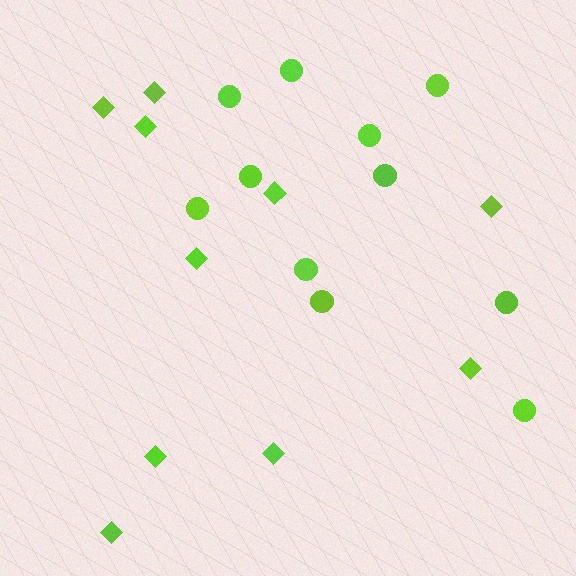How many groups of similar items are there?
There are 2 groups: one group of diamonds (10) and one group of circles (11).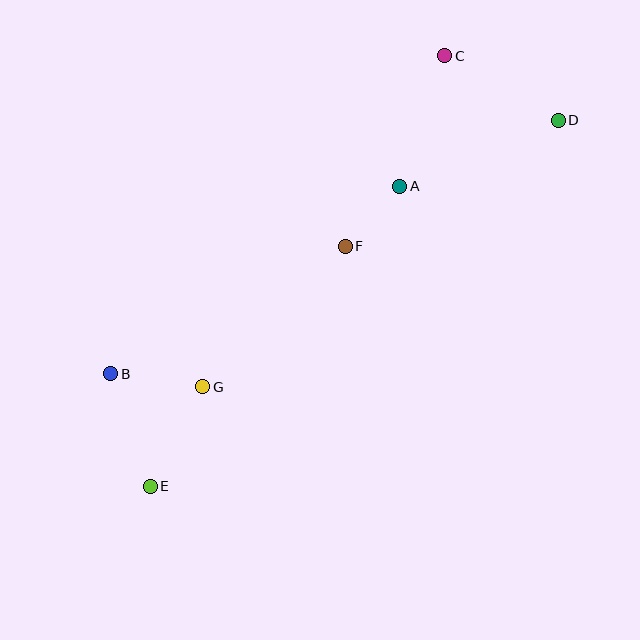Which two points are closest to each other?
Points A and F are closest to each other.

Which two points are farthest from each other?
Points D and E are farthest from each other.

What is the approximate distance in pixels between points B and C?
The distance between B and C is approximately 461 pixels.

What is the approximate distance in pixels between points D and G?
The distance between D and G is approximately 444 pixels.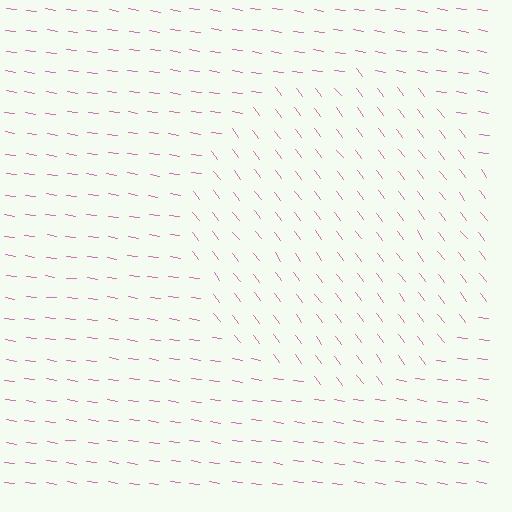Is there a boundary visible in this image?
Yes, there is a texture boundary formed by a change in line orientation.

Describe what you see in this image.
The image is filled with small pink line segments. A circle region in the image has lines oriented differently from the surrounding lines, creating a visible texture boundary.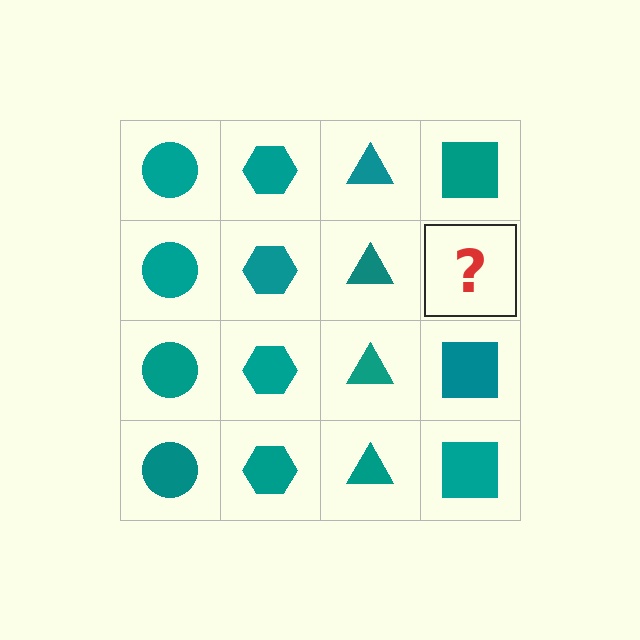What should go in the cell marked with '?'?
The missing cell should contain a teal square.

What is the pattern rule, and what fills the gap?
The rule is that each column has a consistent shape. The gap should be filled with a teal square.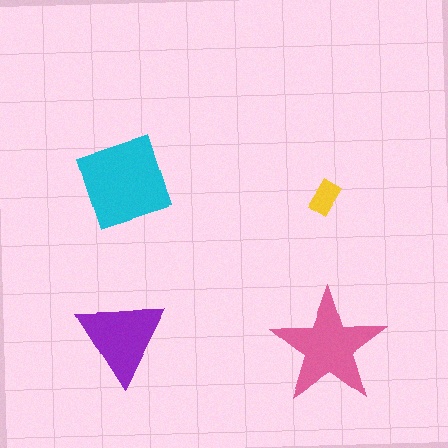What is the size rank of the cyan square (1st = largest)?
1st.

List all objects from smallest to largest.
The yellow rectangle, the purple triangle, the pink star, the cyan square.